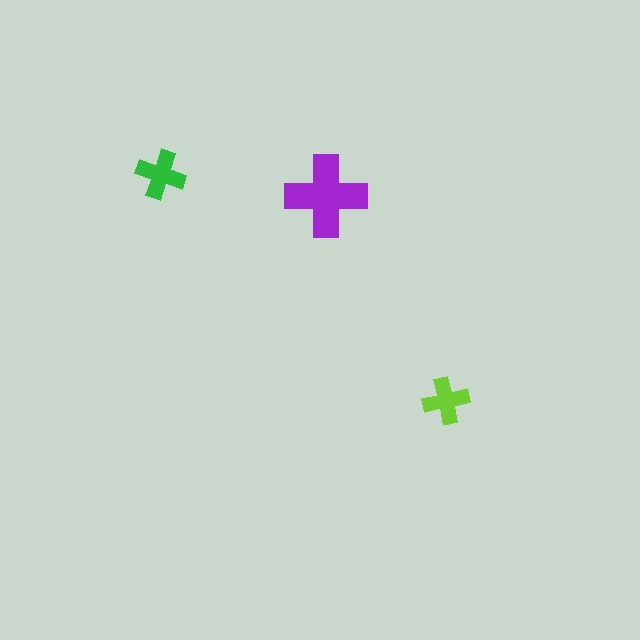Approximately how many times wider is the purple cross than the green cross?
About 1.5 times wider.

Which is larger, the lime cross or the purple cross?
The purple one.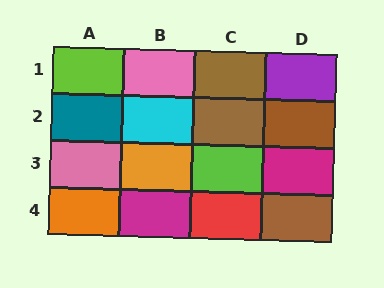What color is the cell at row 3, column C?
Lime.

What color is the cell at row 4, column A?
Orange.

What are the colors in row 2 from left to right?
Teal, cyan, brown, brown.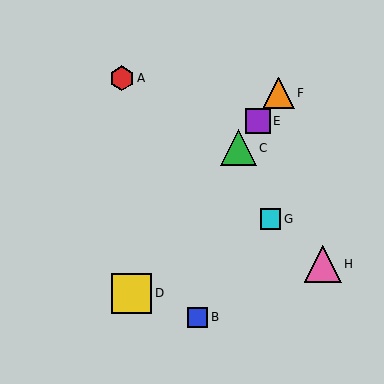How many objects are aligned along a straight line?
4 objects (C, D, E, F) are aligned along a straight line.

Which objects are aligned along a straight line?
Objects C, D, E, F are aligned along a straight line.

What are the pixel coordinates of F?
Object F is at (278, 93).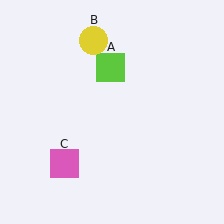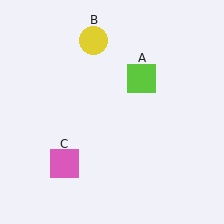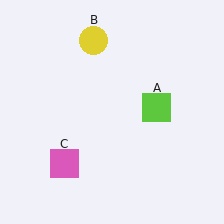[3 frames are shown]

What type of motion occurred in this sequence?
The lime square (object A) rotated clockwise around the center of the scene.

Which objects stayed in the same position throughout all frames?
Yellow circle (object B) and pink square (object C) remained stationary.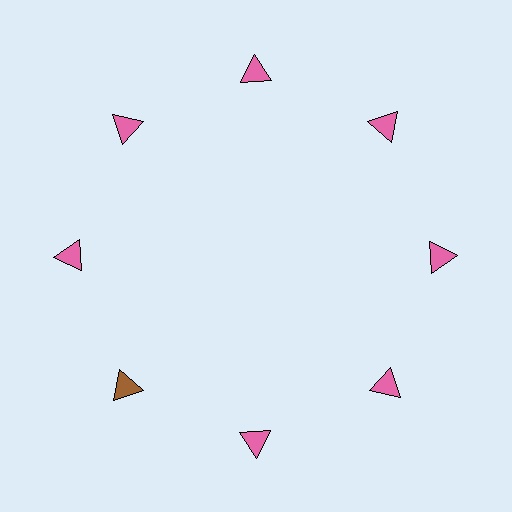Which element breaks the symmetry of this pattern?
The brown triangle at roughly the 8 o'clock position breaks the symmetry. All other shapes are pink triangles.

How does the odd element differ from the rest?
It has a different color: brown instead of pink.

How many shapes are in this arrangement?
There are 8 shapes arranged in a ring pattern.